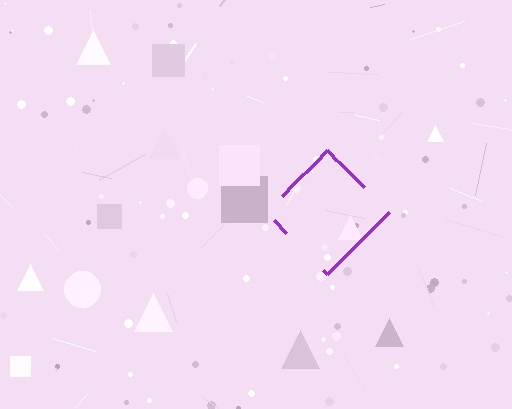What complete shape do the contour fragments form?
The contour fragments form a diamond.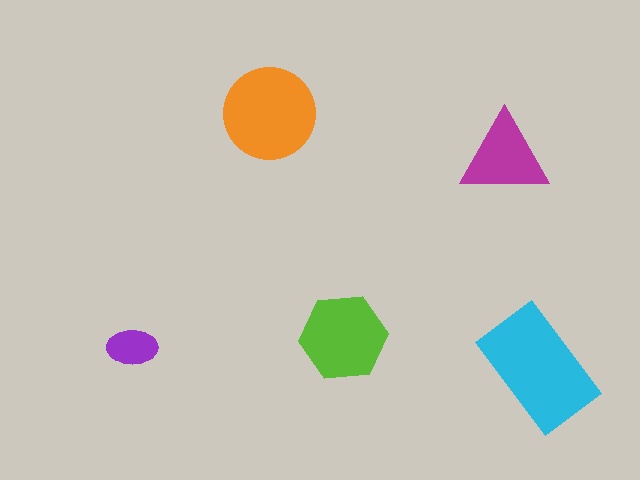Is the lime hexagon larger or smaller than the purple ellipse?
Larger.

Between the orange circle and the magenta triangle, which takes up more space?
The orange circle.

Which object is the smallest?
The purple ellipse.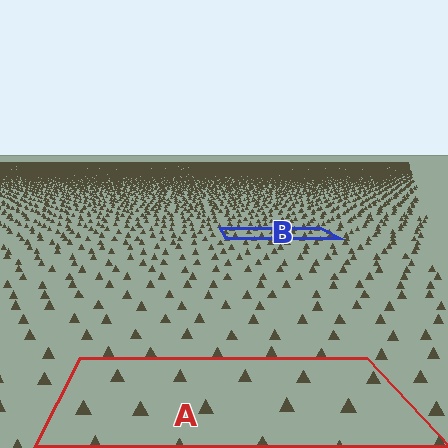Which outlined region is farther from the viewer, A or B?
Region B is farther from the viewer — the texture elements inside it appear smaller and more densely packed.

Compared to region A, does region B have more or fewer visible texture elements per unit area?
Region B has more texture elements per unit area — they are packed more densely because it is farther away.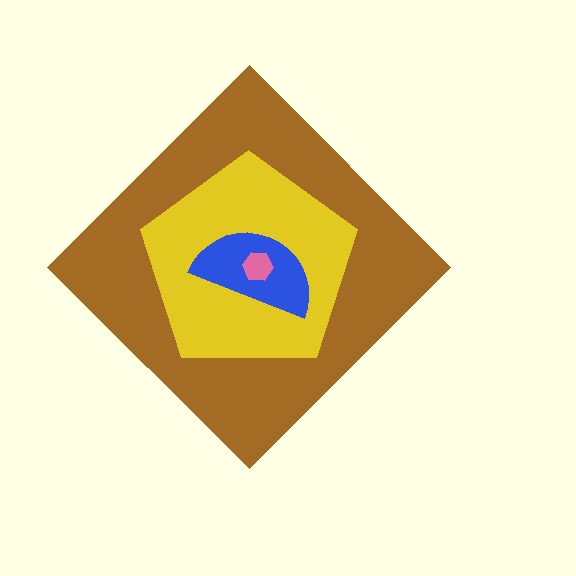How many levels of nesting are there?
4.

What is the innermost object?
The pink hexagon.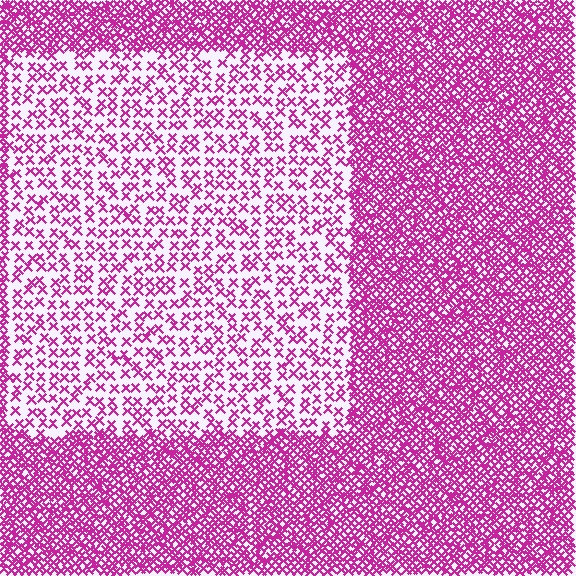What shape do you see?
I see a rectangle.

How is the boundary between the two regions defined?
The boundary is defined by a change in element density (approximately 2.8x ratio). All elements are the same color, size, and shape.